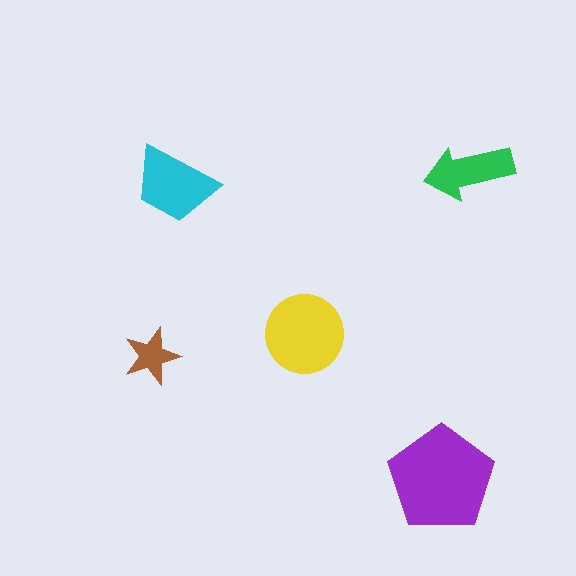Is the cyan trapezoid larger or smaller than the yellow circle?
Smaller.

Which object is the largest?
The purple pentagon.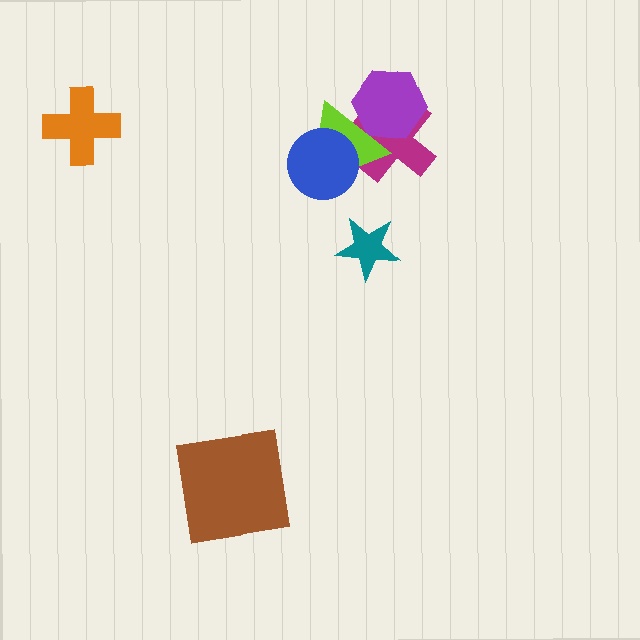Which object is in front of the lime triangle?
The blue circle is in front of the lime triangle.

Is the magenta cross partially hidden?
Yes, it is partially covered by another shape.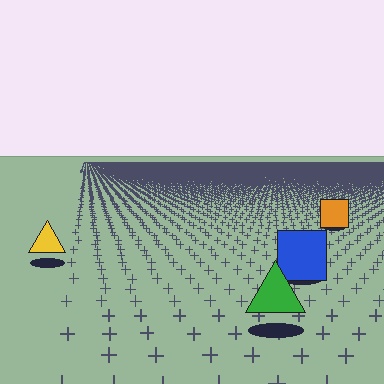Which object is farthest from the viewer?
The orange square is farthest from the viewer. It appears smaller and the ground texture around it is denser.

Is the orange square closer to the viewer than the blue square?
No. The blue square is closer — you can tell from the texture gradient: the ground texture is coarser near it.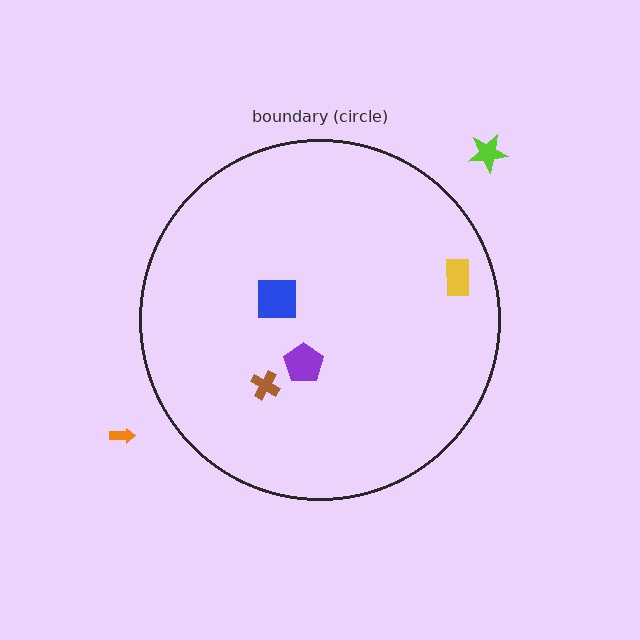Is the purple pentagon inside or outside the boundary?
Inside.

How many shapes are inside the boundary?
4 inside, 2 outside.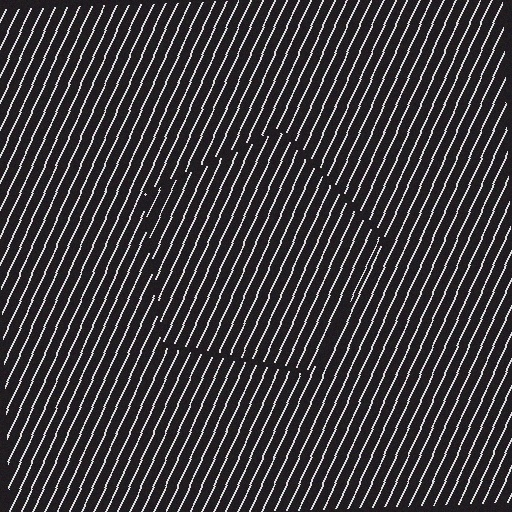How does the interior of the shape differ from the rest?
The interior of the shape contains the same grating, shifted by half a period — the contour is defined by the phase discontinuity where line-ends from the inner and outer gratings abut.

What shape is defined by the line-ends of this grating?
An illusory pentagon. The interior of the shape contains the same grating, shifted by half a period — the contour is defined by the phase discontinuity where line-ends from the inner and outer gratings abut.